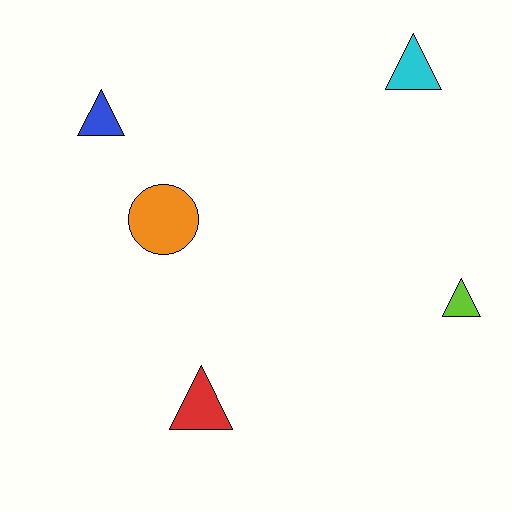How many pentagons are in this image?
There are no pentagons.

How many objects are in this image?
There are 5 objects.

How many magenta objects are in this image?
There are no magenta objects.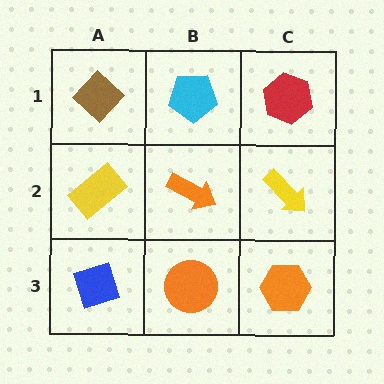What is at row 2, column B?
An orange arrow.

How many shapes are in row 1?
3 shapes.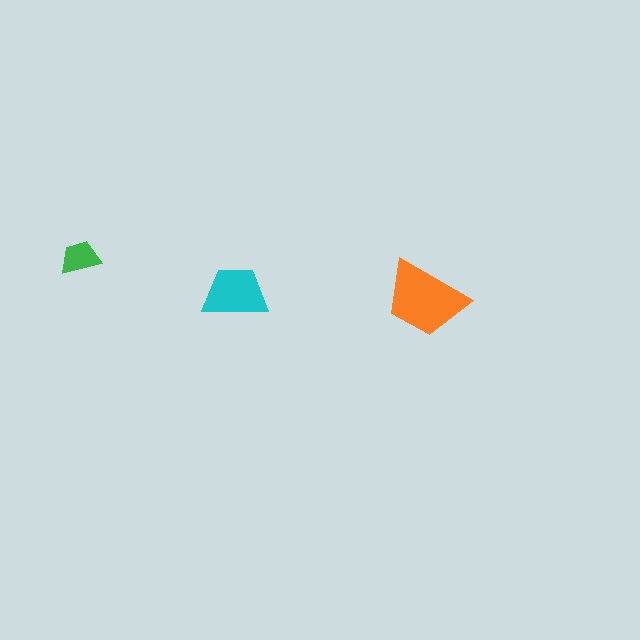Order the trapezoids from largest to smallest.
the orange one, the cyan one, the green one.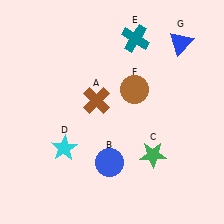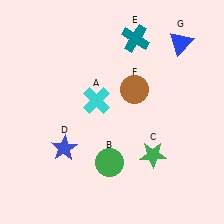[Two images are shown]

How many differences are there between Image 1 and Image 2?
There are 3 differences between the two images.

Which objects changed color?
A changed from brown to cyan. B changed from blue to green. D changed from cyan to blue.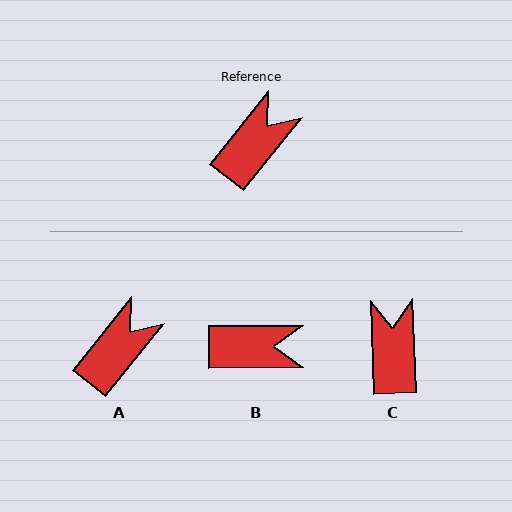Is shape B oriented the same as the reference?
No, it is off by about 51 degrees.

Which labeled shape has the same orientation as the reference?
A.